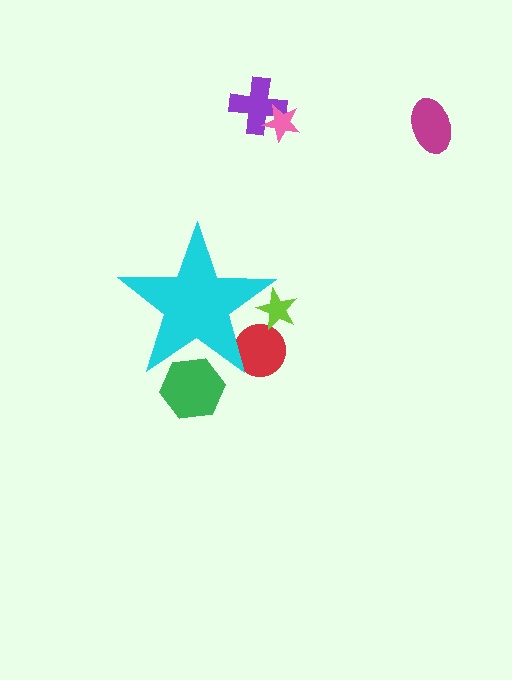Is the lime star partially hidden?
Yes, the lime star is partially hidden behind the cyan star.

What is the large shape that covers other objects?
A cyan star.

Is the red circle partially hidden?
Yes, the red circle is partially hidden behind the cyan star.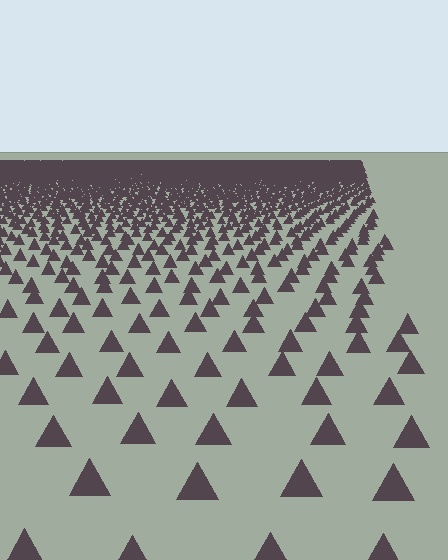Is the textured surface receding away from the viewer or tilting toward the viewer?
The surface is receding away from the viewer. Texture elements get smaller and denser toward the top.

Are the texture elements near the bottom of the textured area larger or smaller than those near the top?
Larger. Near the bottom, elements are closer to the viewer and appear at a bigger on-screen size.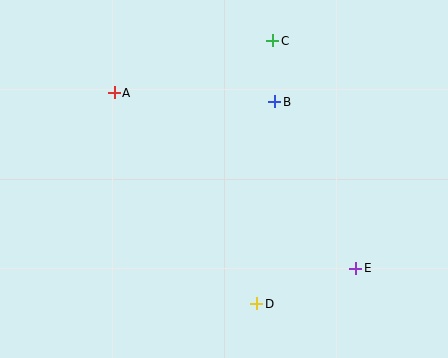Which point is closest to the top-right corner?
Point C is closest to the top-right corner.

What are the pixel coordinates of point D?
Point D is at (257, 304).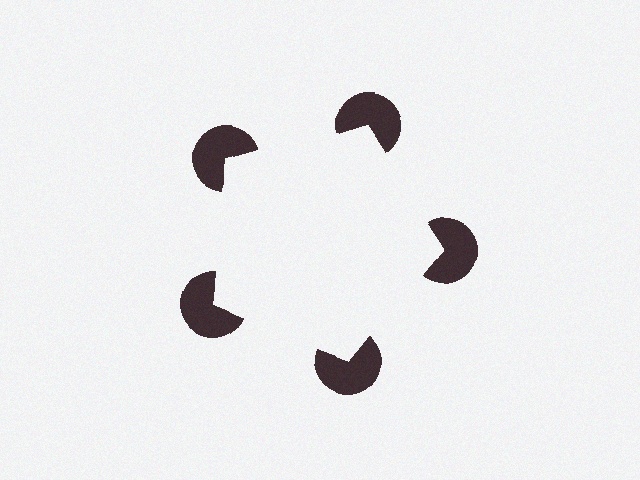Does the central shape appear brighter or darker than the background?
It typically appears slightly brighter than the background, even though no actual brightness change is drawn.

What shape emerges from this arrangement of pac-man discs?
An illusory pentagon — its edges are inferred from the aligned wedge cuts in the pac-man discs, not physically drawn.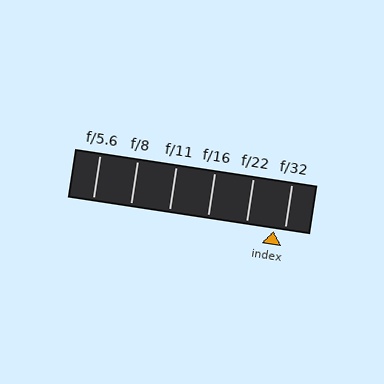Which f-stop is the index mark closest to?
The index mark is closest to f/32.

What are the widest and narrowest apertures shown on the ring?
The widest aperture shown is f/5.6 and the narrowest is f/32.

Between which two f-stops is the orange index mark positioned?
The index mark is between f/22 and f/32.